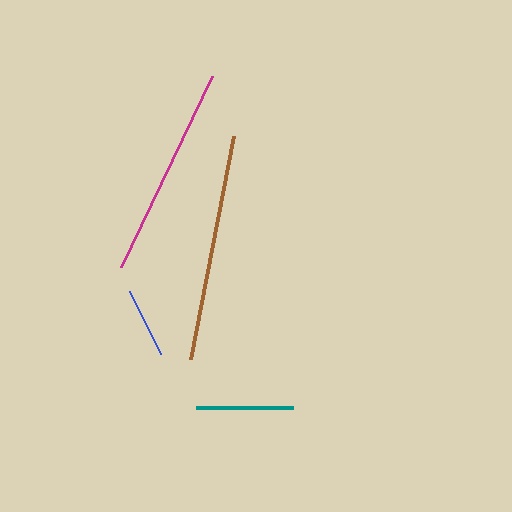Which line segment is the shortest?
The blue line is the shortest at approximately 70 pixels.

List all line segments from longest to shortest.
From longest to shortest: brown, magenta, teal, blue.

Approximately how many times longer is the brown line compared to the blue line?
The brown line is approximately 3.2 times the length of the blue line.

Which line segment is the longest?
The brown line is the longest at approximately 227 pixels.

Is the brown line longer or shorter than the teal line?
The brown line is longer than the teal line.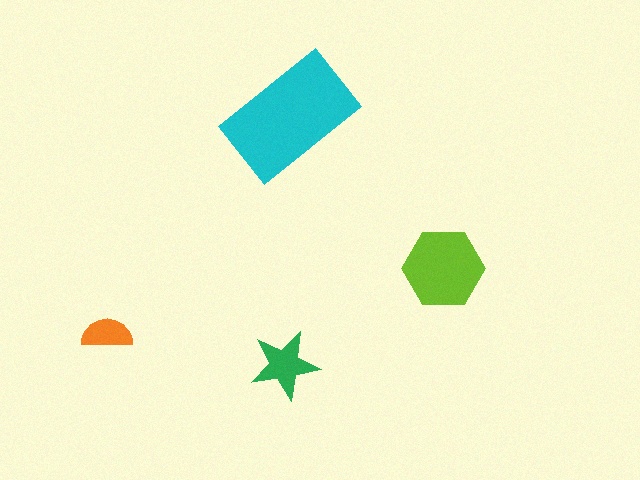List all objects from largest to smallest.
The cyan rectangle, the lime hexagon, the green star, the orange semicircle.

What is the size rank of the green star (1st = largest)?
3rd.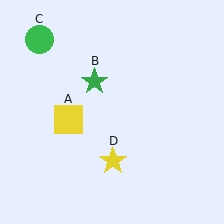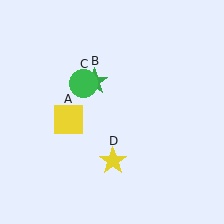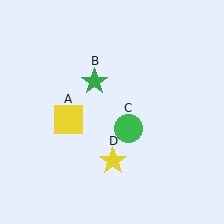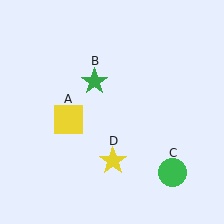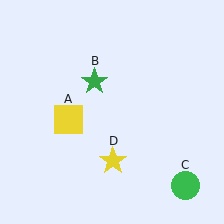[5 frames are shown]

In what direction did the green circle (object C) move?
The green circle (object C) moved down and to the right.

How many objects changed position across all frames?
1 object changed position: green circle (object C).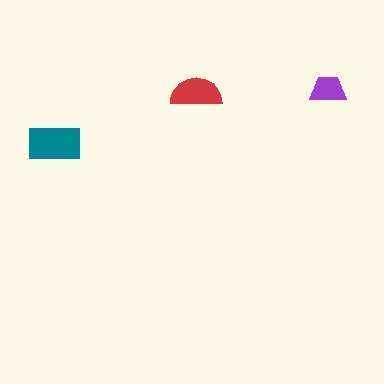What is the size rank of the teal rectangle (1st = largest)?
1st.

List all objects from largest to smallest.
The teal rectangle, the red semicircle, the purple trapezoid.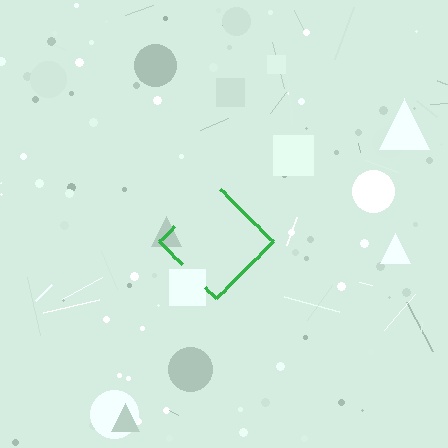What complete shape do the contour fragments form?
The contour fragments form a diamond.